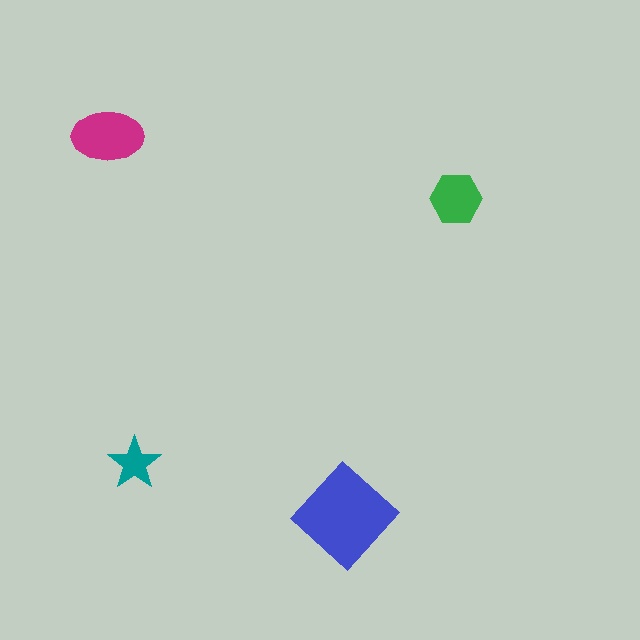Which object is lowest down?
The blue diamond is bottommost.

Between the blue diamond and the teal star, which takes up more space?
The blue diamond.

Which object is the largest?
The blue diamond.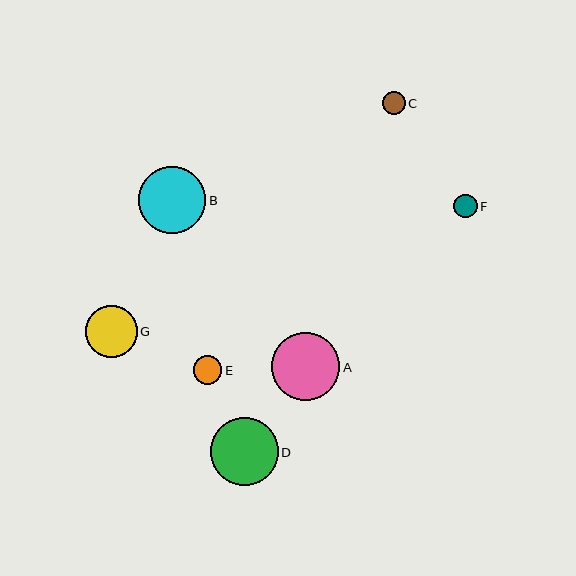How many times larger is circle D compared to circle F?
Circle D is approximately 2.9 times the size of circle F.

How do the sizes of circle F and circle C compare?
Circle F and circle C are approximately the same size.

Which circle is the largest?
Circle D is the largest with a size of approximately 68 pixels.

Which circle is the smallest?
Circle C is the smallest with a size of approximately 23 pixels.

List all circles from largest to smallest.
From largest to smallest: D, A, B, G, E, F, C.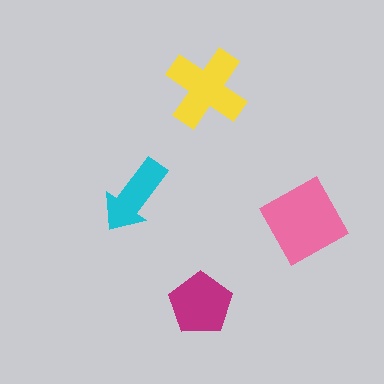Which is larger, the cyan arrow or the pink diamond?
The pink diamond.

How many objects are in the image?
There are 4 objects in the image.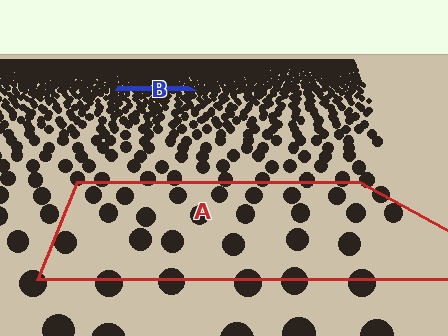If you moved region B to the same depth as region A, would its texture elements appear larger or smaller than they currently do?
They would appear larger. At a closer depth, the same texture elements are projected at a bigger on-screen size.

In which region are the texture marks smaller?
The texture marks are smaller in region B, because it is farther away.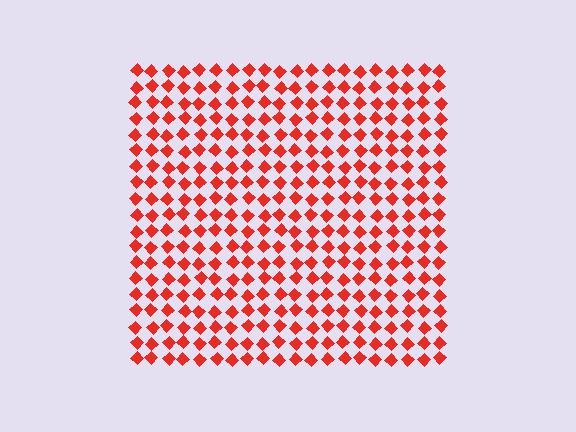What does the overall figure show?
The overall figure shows a square.